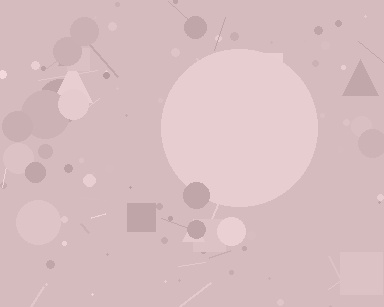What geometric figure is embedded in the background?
A circle is embedded in the background.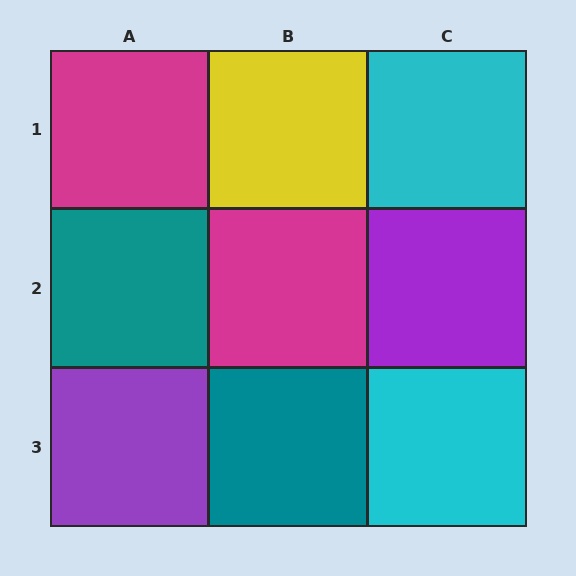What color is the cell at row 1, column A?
Magenta.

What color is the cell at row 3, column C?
Cyan.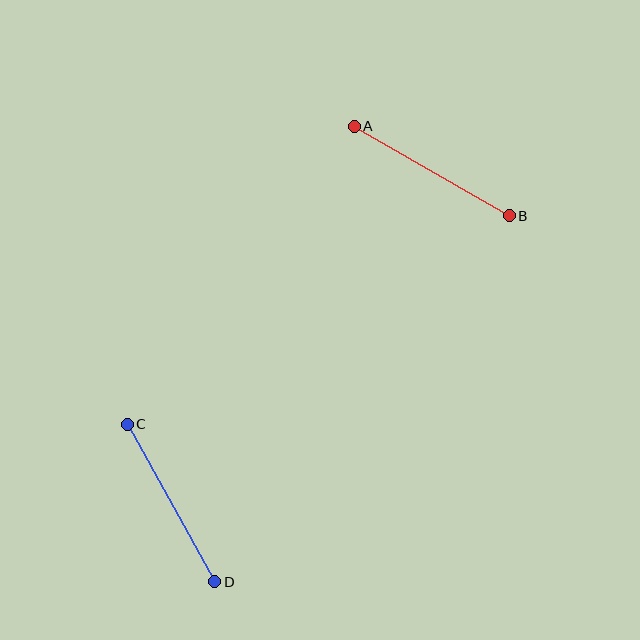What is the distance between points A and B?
The distance is approximately 179 pixels.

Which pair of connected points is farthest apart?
Points C and D are farthest apart.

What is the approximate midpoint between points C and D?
The midpoint is at approximately (171, 503) pixels.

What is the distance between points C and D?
The distance is approximately 180 pixels.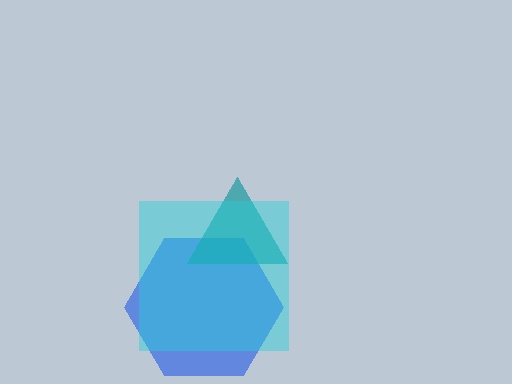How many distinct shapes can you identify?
There are 3 distinct shapes: a blue hexagon, a teal triangle, a cyan square.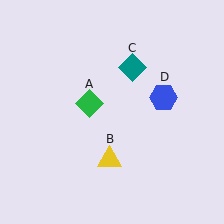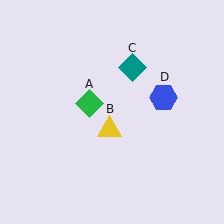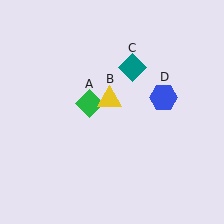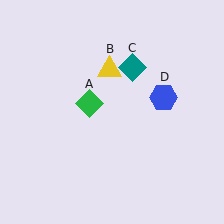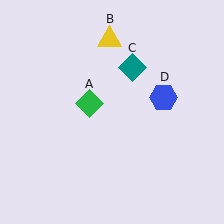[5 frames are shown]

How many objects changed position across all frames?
1 object changed position: yellow triangle (object B).